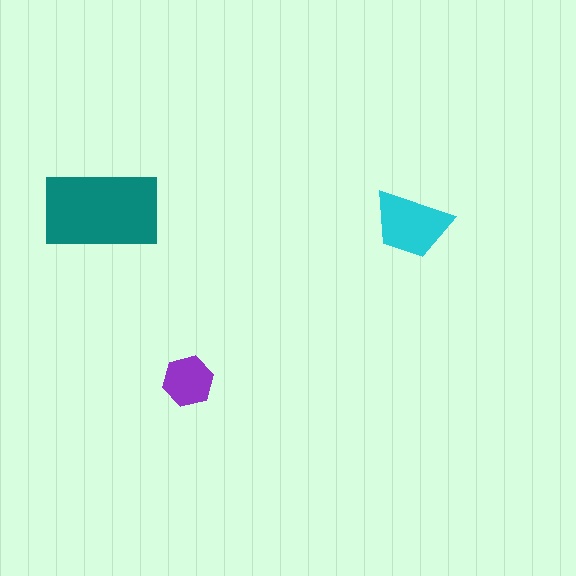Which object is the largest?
The teal rectangle.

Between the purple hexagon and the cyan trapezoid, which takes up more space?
The cyan trapezoid.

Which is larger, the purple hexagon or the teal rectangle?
The teal rectangle.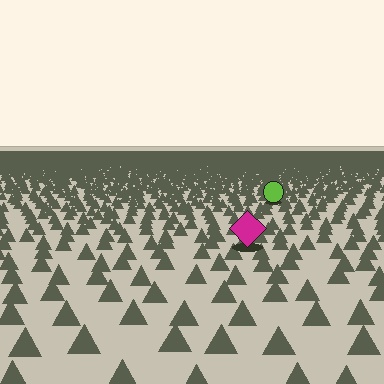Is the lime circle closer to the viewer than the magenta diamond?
No. The magenta diamond is closer — you can tell from the texture gradient: the ground texture is coarser near it.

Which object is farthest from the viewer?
The lime circle is farthest from the viewer. It appears smaller and the ground texture around it is denser.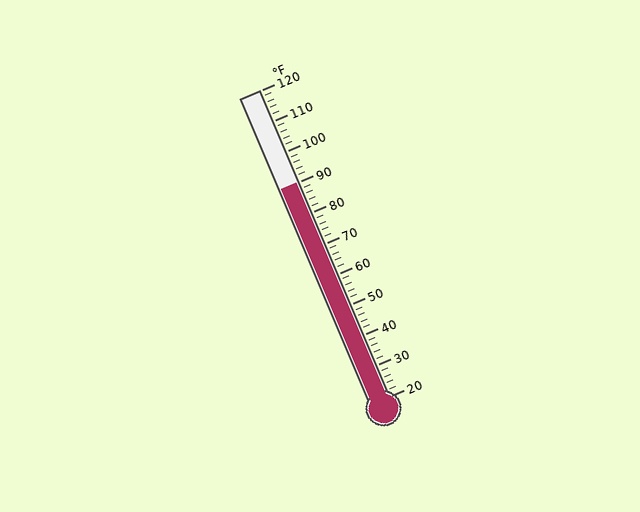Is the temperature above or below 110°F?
The temperature is below 110°F.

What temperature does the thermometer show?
The thermometer shows approximately 90°F.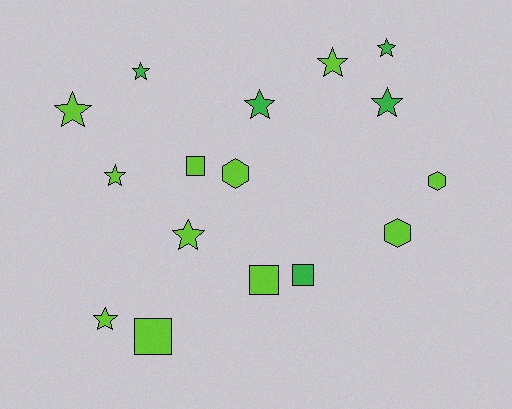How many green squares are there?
There is 1 green square.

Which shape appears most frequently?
Star, with 9 objects.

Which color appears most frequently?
Lime, with 11 objects.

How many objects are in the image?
There are 16 objects.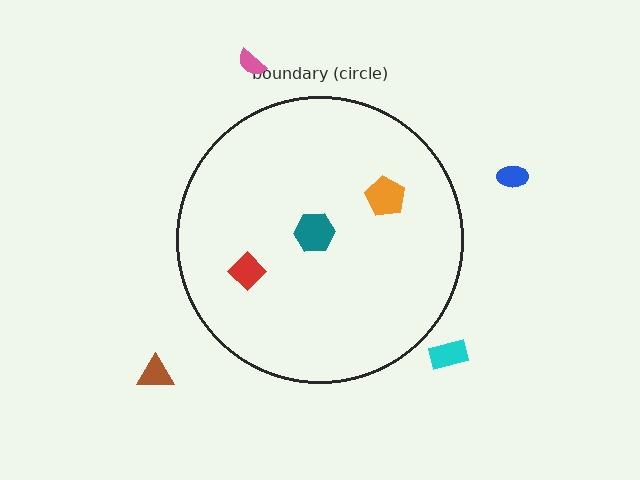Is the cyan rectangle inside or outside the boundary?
Outside.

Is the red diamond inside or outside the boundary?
Inside.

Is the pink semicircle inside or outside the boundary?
Outside.